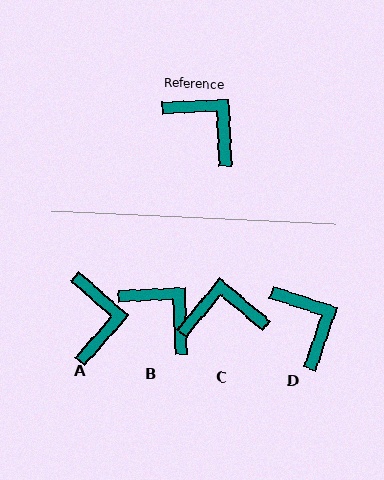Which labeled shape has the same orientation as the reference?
B.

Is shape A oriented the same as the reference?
No, it is off by about 44 degrees.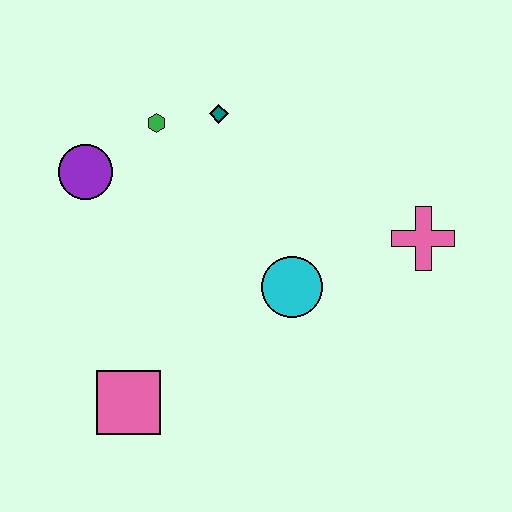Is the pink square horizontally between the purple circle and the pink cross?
Yes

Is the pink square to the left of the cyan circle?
Yes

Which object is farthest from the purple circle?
The pink cross is farthest from the purple circle.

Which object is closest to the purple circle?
The green hexagon is closest to the purple circle.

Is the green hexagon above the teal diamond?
No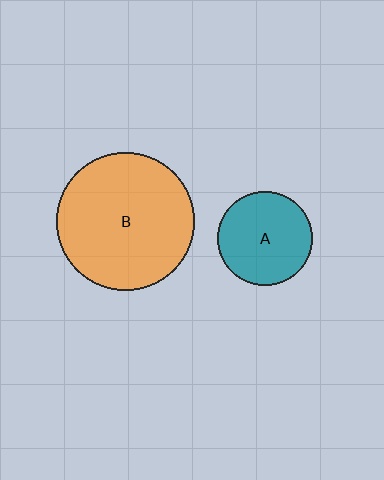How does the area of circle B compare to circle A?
Approximately 2.1 times.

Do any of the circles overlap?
No, none of the circles overlap.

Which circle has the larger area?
Circle B (orange).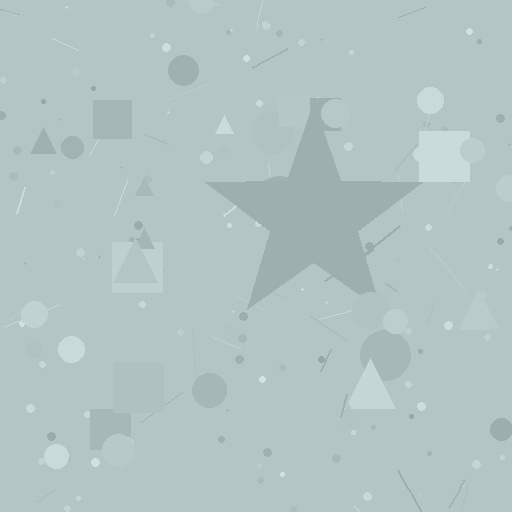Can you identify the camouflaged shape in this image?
The camouflaged shape is a star.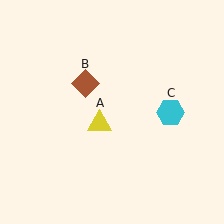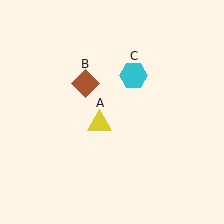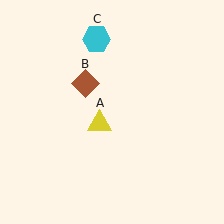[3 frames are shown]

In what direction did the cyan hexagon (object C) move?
The cyan hexagon (object C) moved up and to the left.